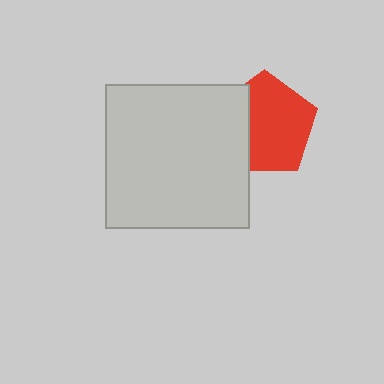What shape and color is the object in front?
The object in front is a light gray square.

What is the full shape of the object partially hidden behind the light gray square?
The partially hidden object is a red pentagon.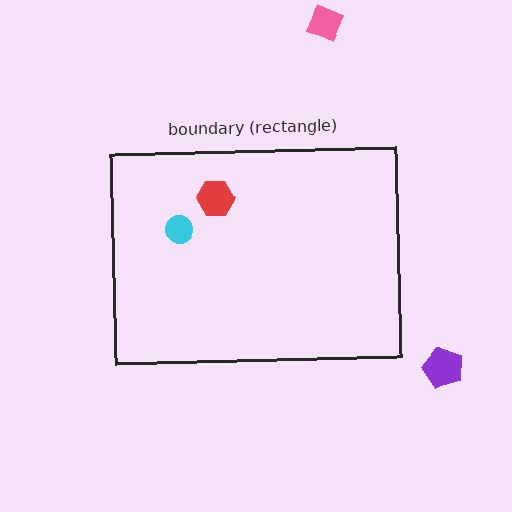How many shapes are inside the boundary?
2 inside, 2 outside.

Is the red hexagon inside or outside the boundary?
Inside.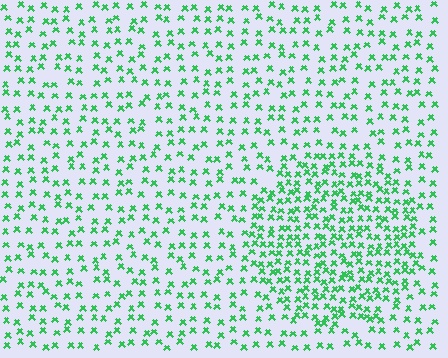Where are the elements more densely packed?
The elements are more densely packed inside the circle boundary.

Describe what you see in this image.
The image contains small green elements arranged at two different densities. A circle-shaped region is visible where the elements are more densely packed than the surrounding area.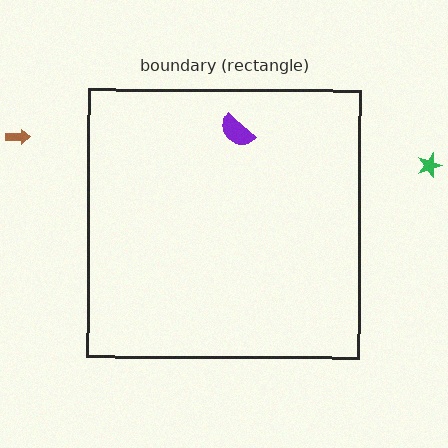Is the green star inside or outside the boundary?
Outside.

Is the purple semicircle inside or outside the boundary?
Inside.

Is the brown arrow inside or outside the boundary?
Outside.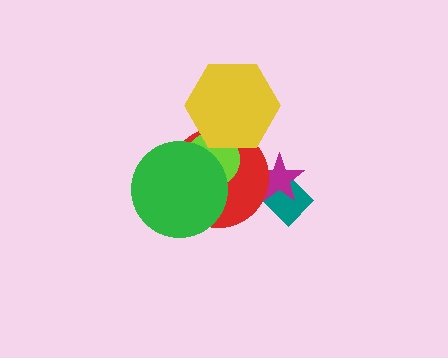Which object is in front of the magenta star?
The red circle is in front of the magenta star.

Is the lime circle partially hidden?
Yes, it is partially covered by another shape.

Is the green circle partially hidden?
No, no other shape covers it.